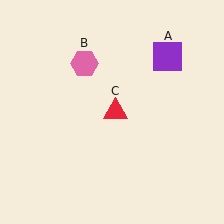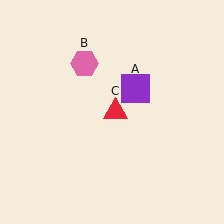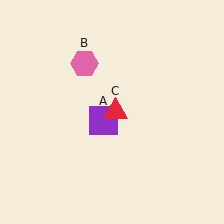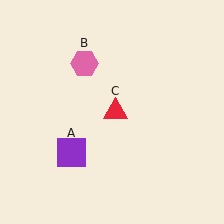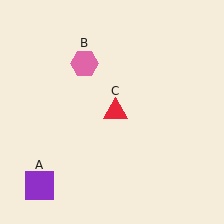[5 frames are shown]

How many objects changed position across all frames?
1 object changed position: purple square (object A).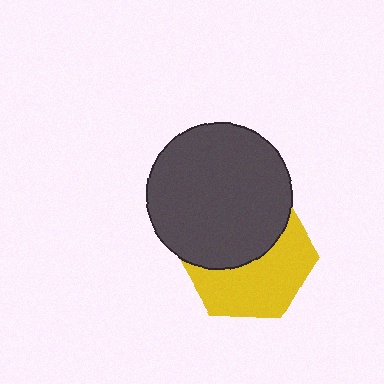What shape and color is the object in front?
The object in front is a dark gray circle.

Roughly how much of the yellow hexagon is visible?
About half of it is visible (roughly 51%).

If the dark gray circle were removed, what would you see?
You would see the complete yellow hexagon.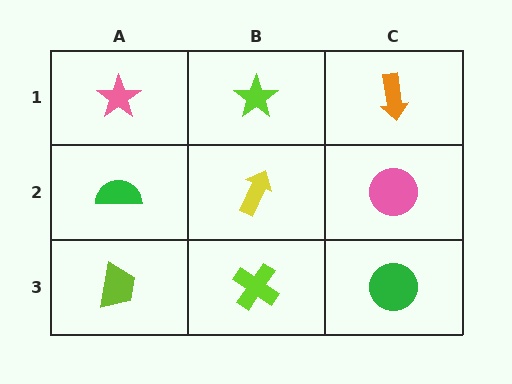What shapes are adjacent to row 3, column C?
A pink circle (row 2, column C), a lime cross (row 3, column B).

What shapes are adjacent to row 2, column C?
An orange arrow (row 1, column C), a green circle (row 3, column C), a yellow arrow (row 2, column B).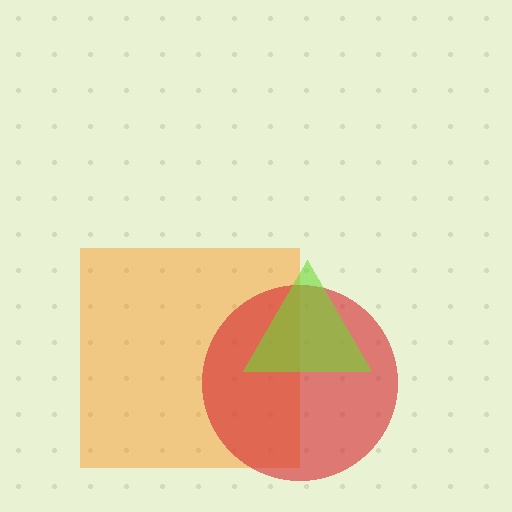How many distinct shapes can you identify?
There are 3 distinct shapes: an orange square, a red circle, a lime triangle.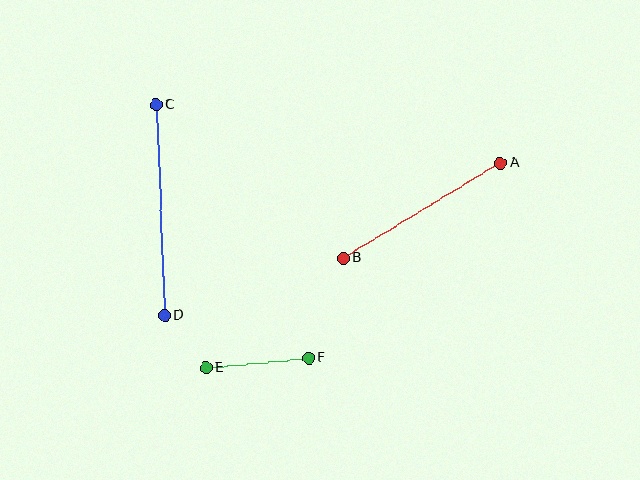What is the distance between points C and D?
The distance is approximately 211 pixels.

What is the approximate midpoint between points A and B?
The midpoint is at approximately (422, 211) pixels.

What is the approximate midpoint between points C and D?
The midpoint is at approximately (160, 210) pixels.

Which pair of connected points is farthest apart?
Points C and D are farthest apart.